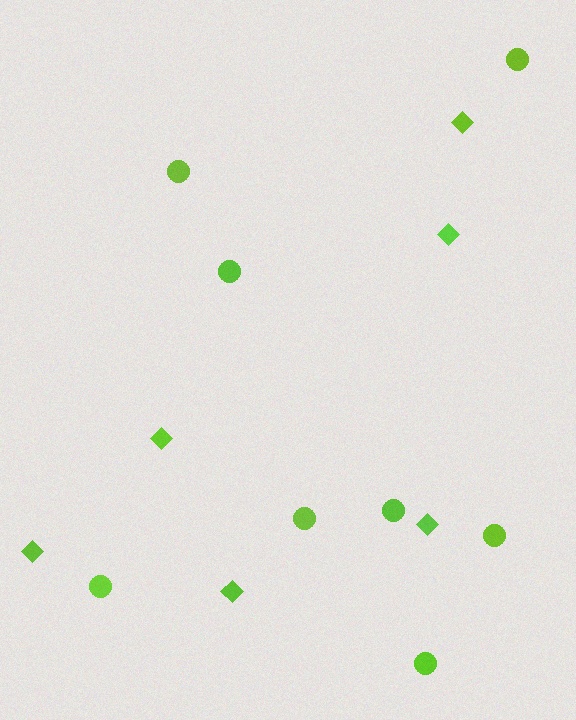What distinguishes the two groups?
There are 2 groups: one group of circles (8) and one group of diamonds (6).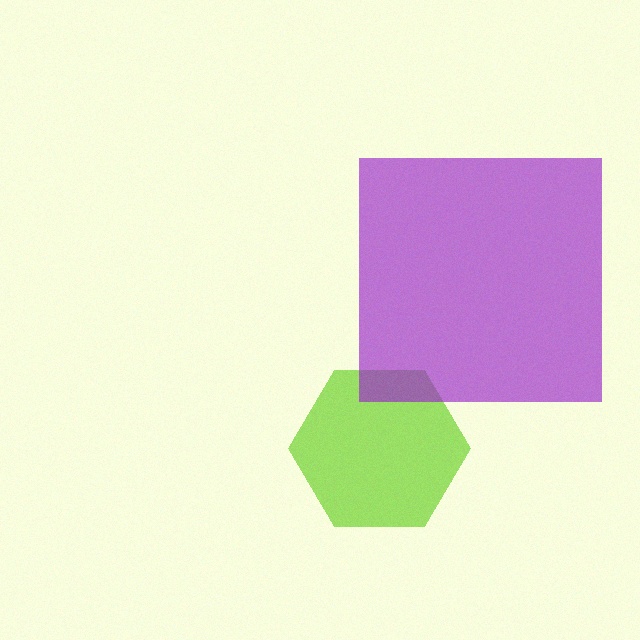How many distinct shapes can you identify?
There are 2 distinct shapes: a lime hexagon, a purple square.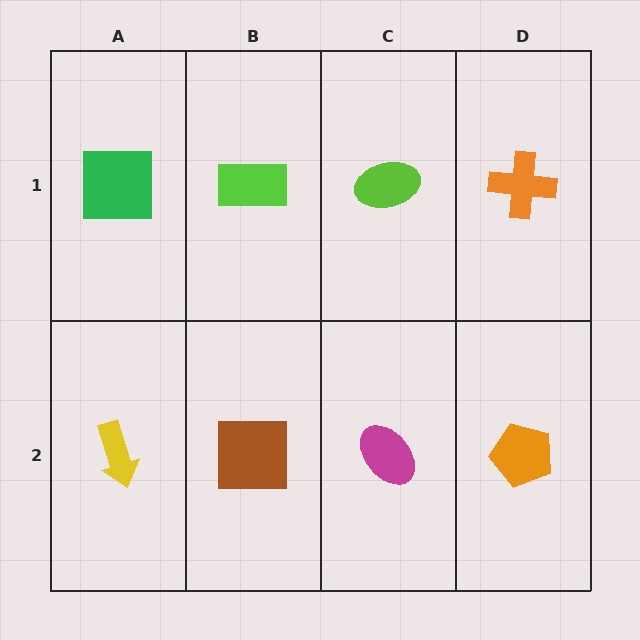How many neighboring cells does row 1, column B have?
3.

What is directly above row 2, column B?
A lime rectangle.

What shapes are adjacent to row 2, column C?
A lime ellipse (row 1, column C), a brown square (row 2, column B), an orange pentagon (row 2, column D).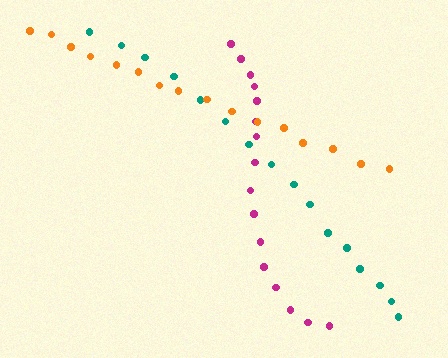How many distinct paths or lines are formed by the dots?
There are 3 distinct paths.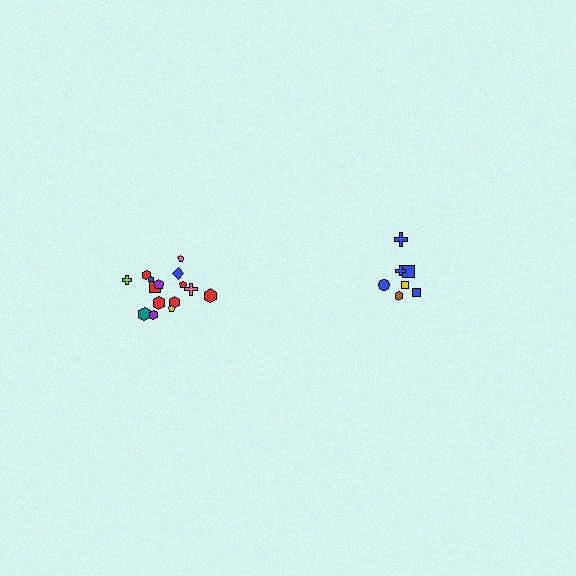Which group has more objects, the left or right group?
The left group.